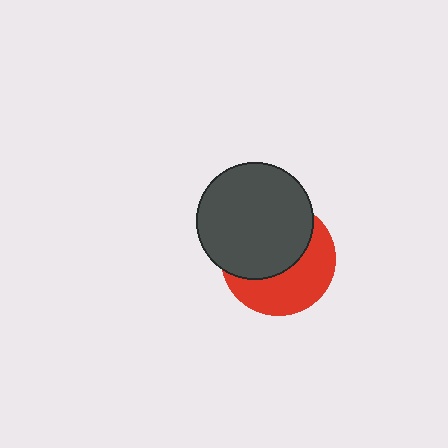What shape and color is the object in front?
The object in front is a dark gray circle.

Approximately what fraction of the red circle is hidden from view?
Roughly 54% of the red circle is hidden behind the dark gray circle.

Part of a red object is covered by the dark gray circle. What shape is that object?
It is a circle.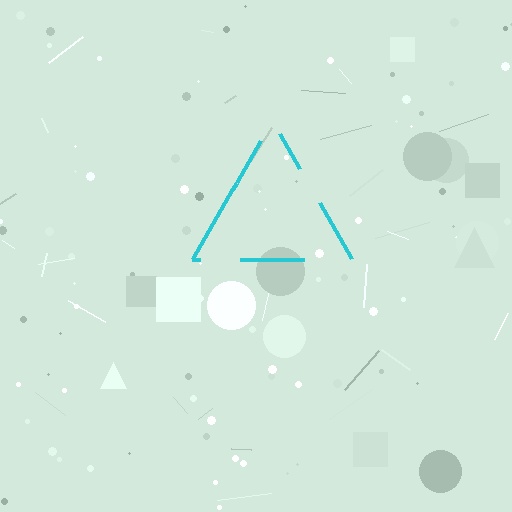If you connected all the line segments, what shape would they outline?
They would outline a triangle.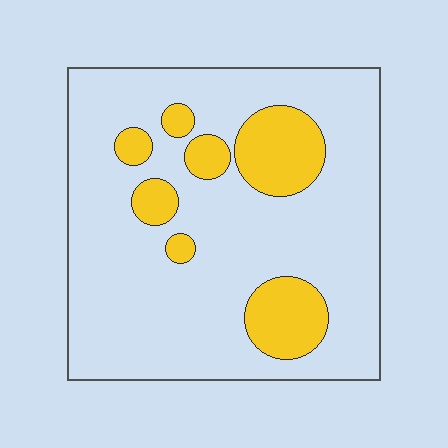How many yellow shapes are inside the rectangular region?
7.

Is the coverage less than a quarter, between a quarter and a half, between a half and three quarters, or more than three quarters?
Less than a quarter.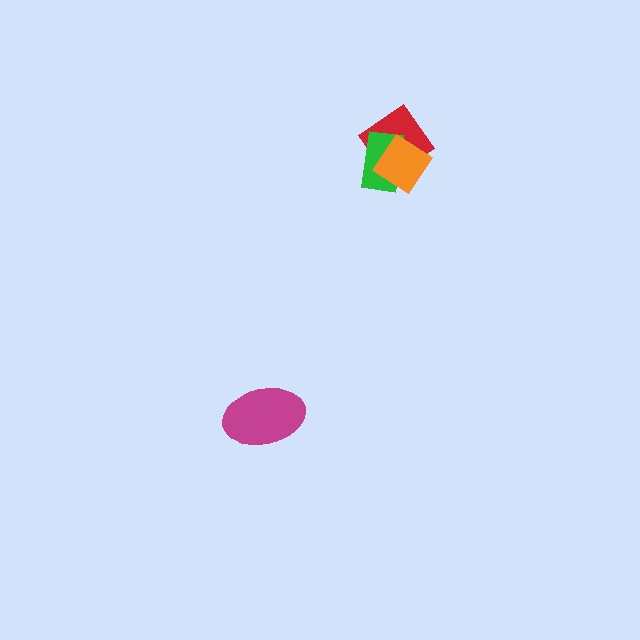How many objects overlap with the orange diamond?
2 objects overlap with the orange diamond.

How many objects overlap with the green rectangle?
2 objects overlap with the green rectangle.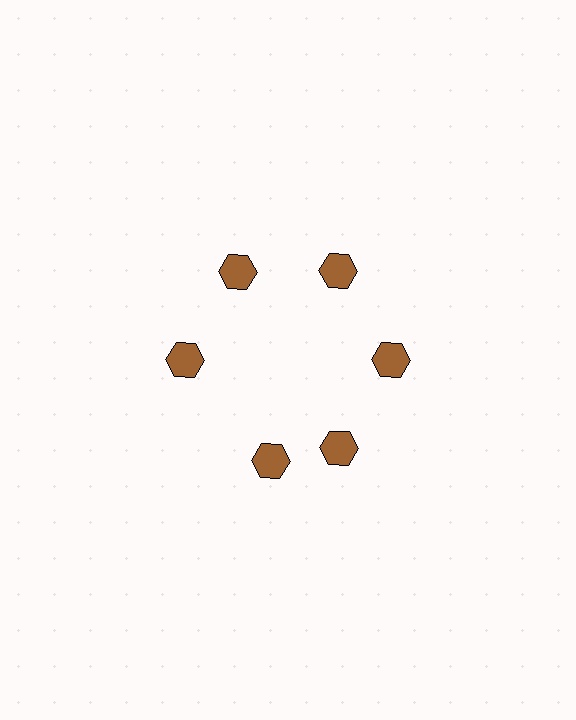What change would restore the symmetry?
The symmetry would be restored by rotating it back into even spacing with its neighbors so that all 6 hexagons sit at equal angles and equal distance from the center.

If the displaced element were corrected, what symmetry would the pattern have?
It would have 6-fold rotational symmetry — the pattern would map onto itself every 60 degrees.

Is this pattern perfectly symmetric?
No. The 6 brown hexagons are arranged in a ring, but one element near the 7 o'clock position is rotated out of alignment along the ring, breaking the 6-fold rotational symmetry.